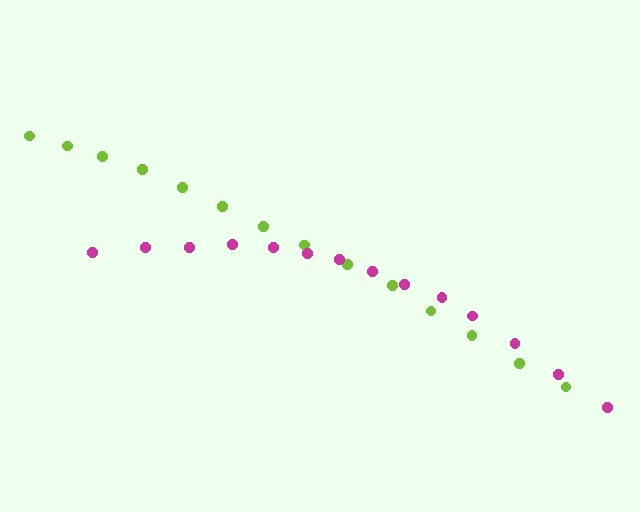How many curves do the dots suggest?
There are 2 distinct paths.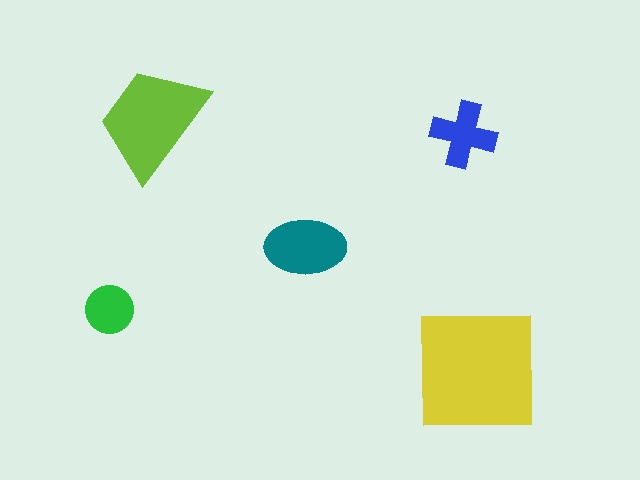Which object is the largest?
The yellow square.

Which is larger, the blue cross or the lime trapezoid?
The lime trapezoid.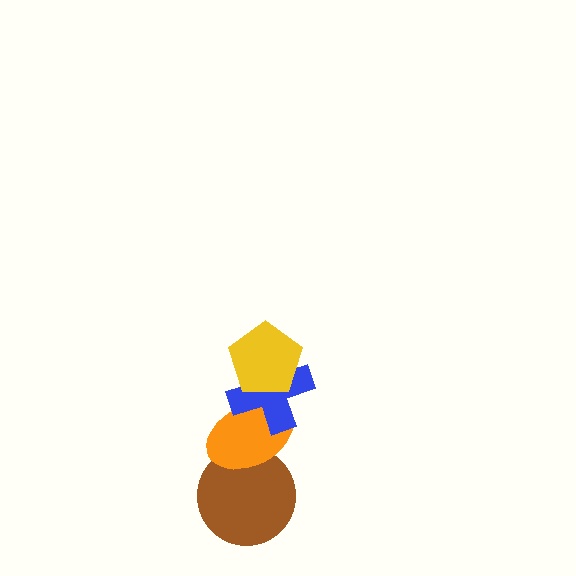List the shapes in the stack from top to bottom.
From top to bottom: the yellow pentagon, the blue cross, the orange ellipse, the brown circle.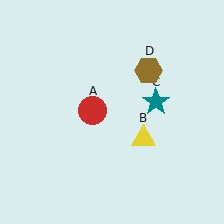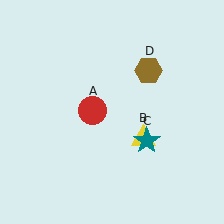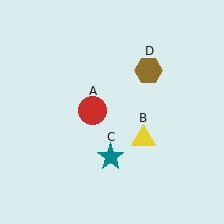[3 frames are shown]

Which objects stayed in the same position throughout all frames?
Red circle (object A) and yellow triangle (object B) and brown hexagon (object D) remained stationary.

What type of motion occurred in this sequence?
The teal star (object C) rotated clockwise around the center of the scene.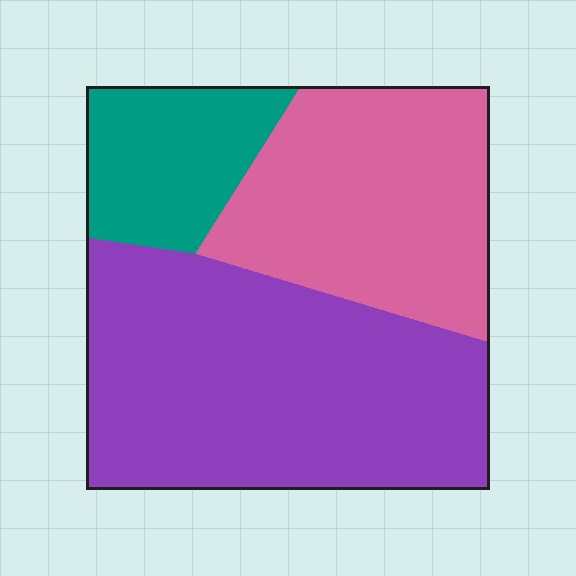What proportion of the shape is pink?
Pink covers about 35% of the shape.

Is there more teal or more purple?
Purple.